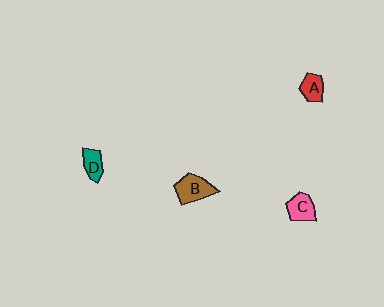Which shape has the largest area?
Shape B (brown).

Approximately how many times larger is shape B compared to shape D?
Approximately 1.6 times.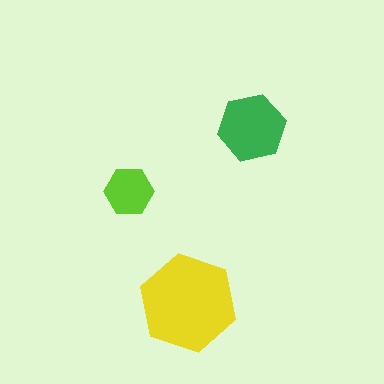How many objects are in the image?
There are 3 objects in the image.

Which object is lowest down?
The yellow hexagon is bottommost.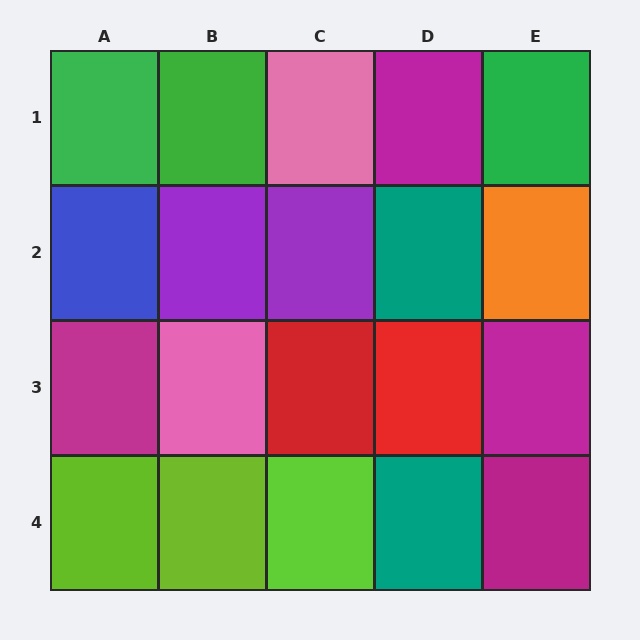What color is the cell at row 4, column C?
Lime.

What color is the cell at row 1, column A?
Green.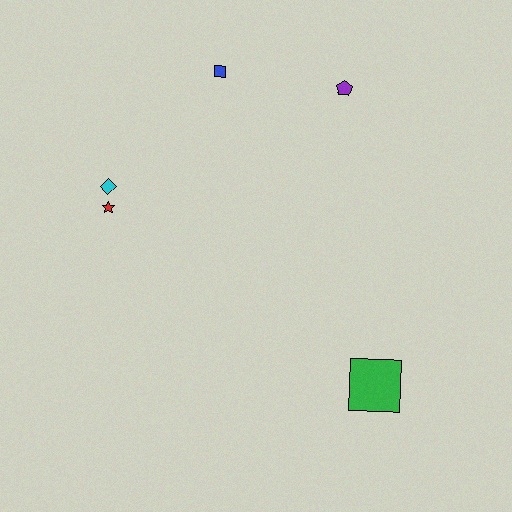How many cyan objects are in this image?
There is 1 cyan object.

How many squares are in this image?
There are 2 squares.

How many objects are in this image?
There are 5 objects.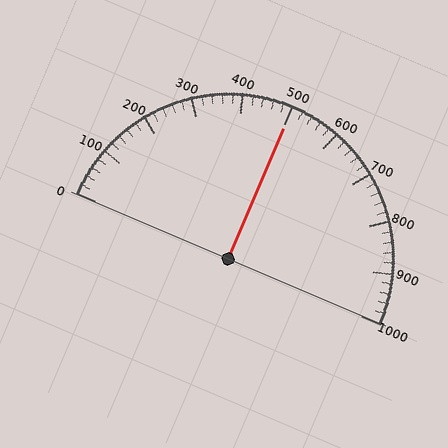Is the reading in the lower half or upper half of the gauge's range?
The reading is in the upper half of the range (0 to 1000).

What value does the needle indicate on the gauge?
The needle indicates approximately 500.